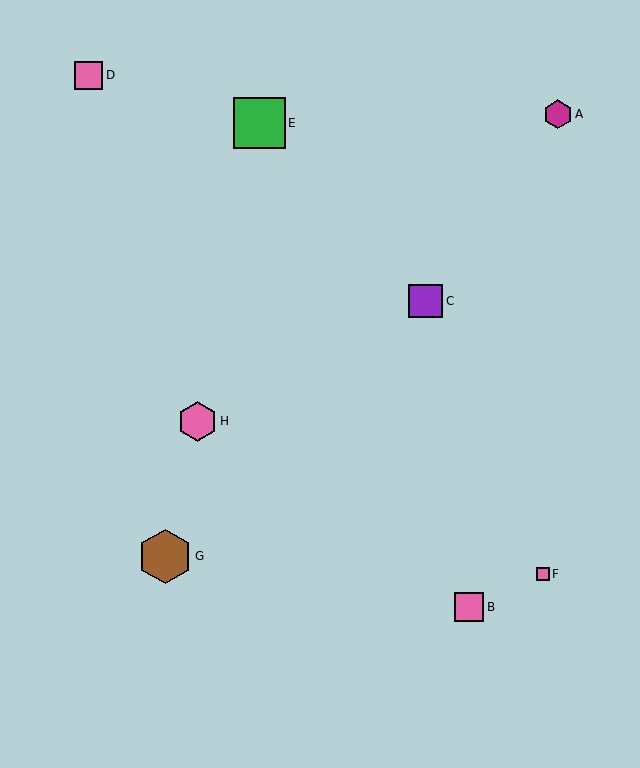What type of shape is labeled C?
Shape C is a purple square.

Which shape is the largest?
The brown hexagon (labeled G) is the largest.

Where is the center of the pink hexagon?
The center of the pink hexagon is at (198, 421).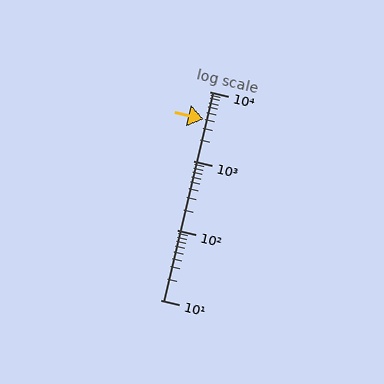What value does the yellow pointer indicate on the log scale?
The pointer indicates approximately 4000.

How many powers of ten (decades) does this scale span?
The scale spans 3 decades, from 10 to 10000.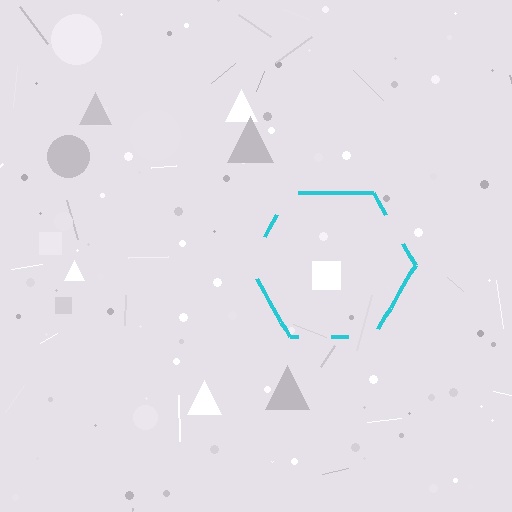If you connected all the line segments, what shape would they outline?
They would outline a hexagon.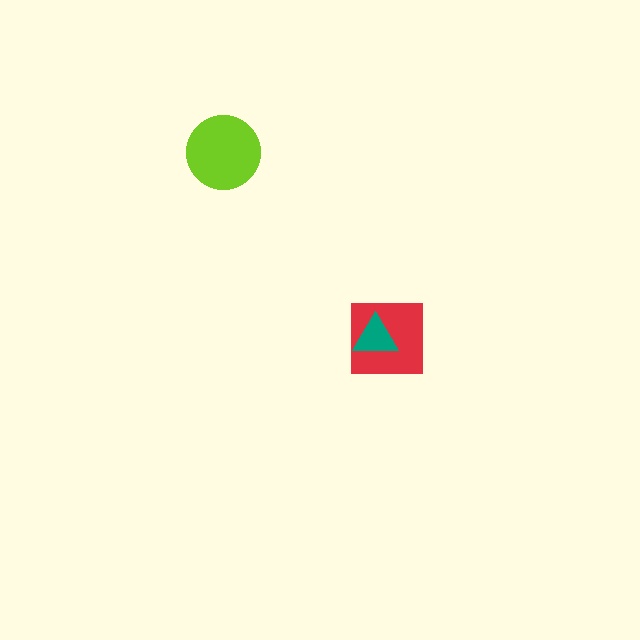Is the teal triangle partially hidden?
No, no other shape covers it.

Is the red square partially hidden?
Yes, it is partially covered by another shape.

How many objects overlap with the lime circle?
0 objects overlap with the lime circle.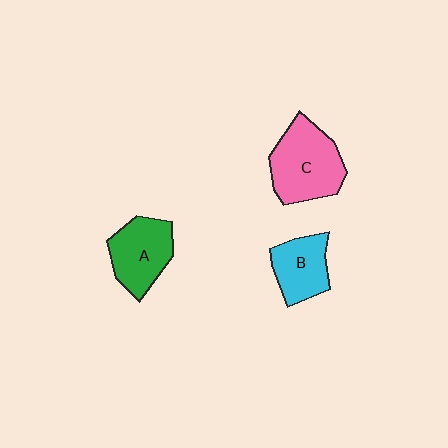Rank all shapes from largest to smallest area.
From largest to smallest: C (pink), A (green), B (cyan).